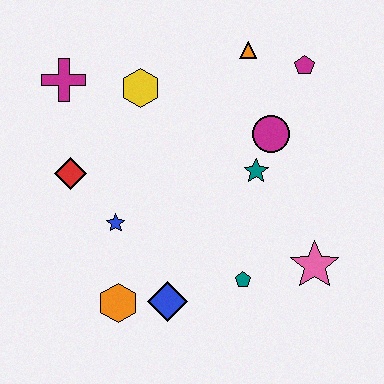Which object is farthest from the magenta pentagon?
The orange hexagon is farthest from the magenta pentagon.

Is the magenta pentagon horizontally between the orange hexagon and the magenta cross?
No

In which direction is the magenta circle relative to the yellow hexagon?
The magenta circle is to the right of the yellow hexagon.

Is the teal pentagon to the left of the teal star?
Yes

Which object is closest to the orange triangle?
The magenta pentagon is closest to the orange triangle.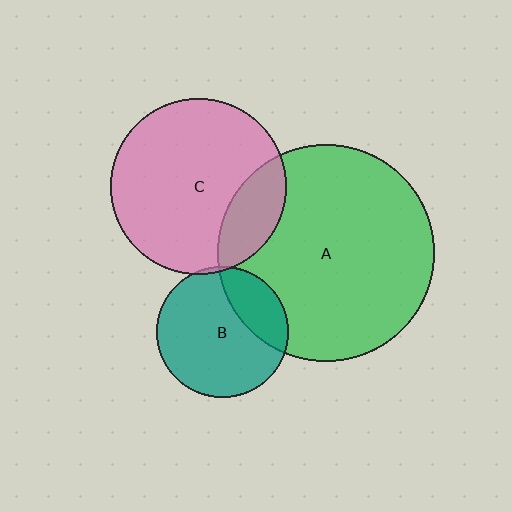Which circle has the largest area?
Circle A (green).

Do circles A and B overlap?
Yes.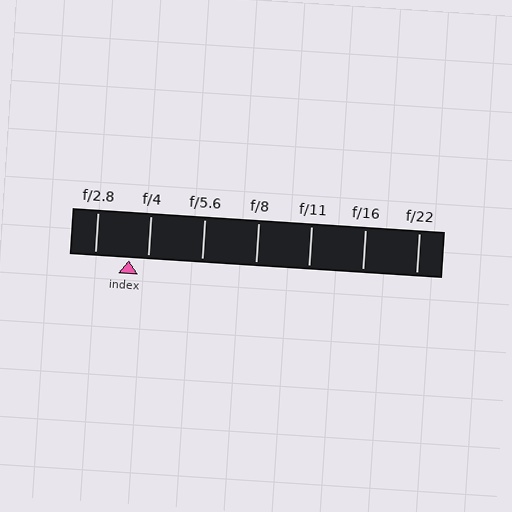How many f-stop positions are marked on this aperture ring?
There are 7 f-stop positions marked.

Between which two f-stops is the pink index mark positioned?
The index mark is between f/2.8 and f/4.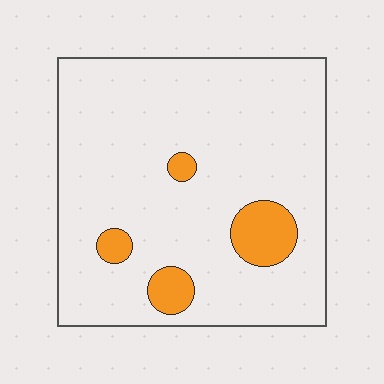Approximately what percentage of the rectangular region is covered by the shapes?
Approximately 10%.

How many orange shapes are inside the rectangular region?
4.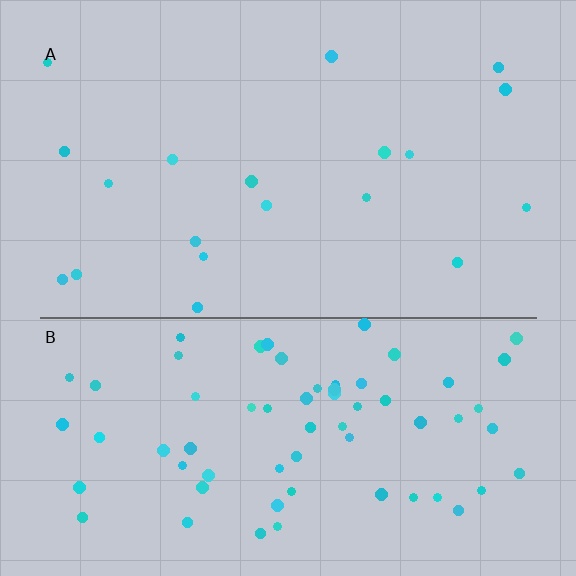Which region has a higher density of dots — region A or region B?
B (the bottom).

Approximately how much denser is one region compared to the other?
Approximately 3.5× — region B over region A.